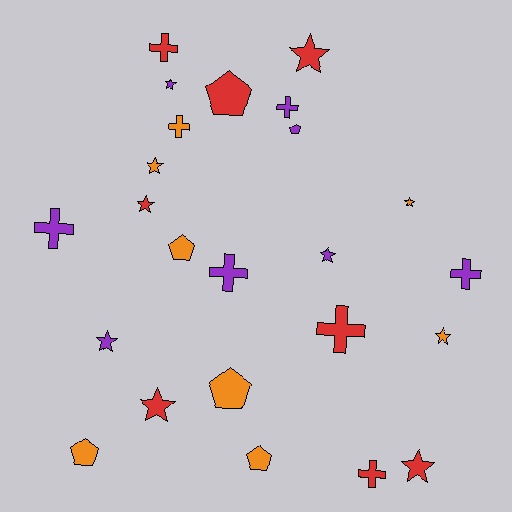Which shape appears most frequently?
Star, with 10 objects.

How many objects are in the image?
There are 24 objects.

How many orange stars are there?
There are 3 orange stars.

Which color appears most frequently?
Red, with 8 objects.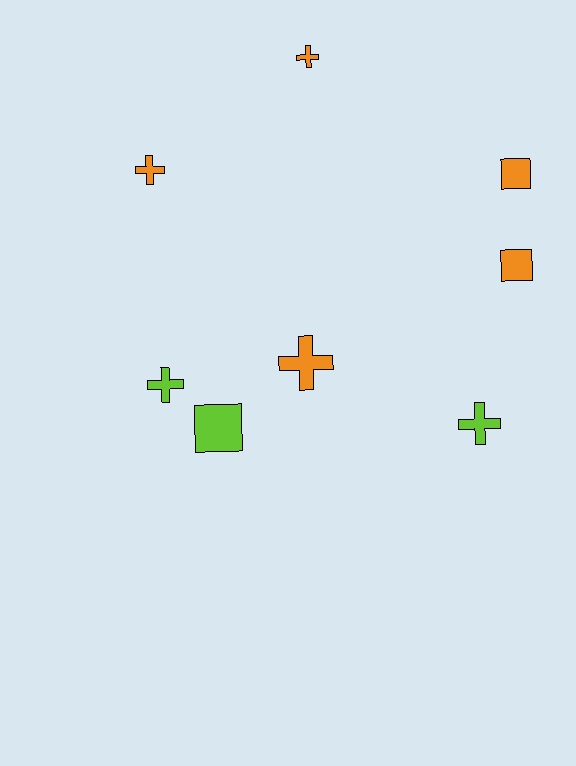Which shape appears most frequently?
Cross, with 5 objects.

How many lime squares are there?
There is 1 lime square.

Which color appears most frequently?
Orange, with 5 objects.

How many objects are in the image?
There are 8 objects.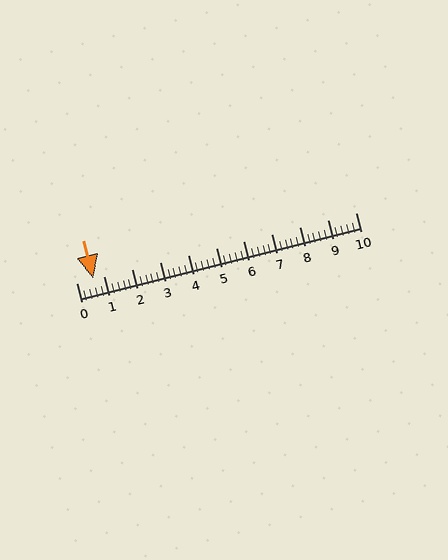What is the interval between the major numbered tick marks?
The major tick marks are spaced 1 units apart.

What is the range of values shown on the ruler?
The ruler shows values from 0 to 10.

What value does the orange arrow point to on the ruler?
The orange arrow points to approximately 0.6.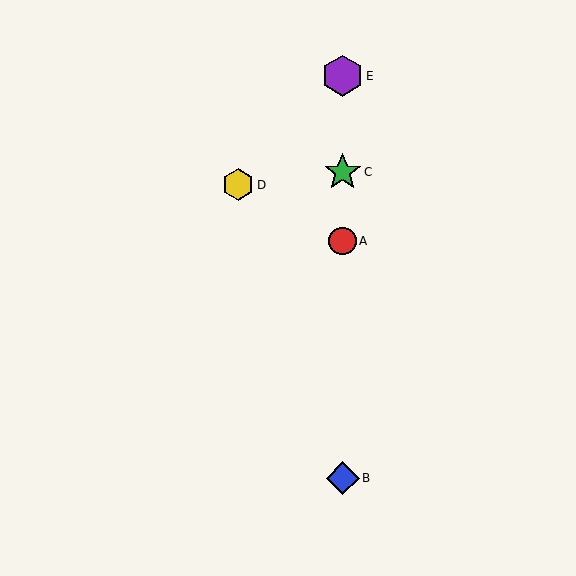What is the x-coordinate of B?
Object B is at x≈343.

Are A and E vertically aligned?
Yes, both are at x≈343.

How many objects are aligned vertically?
4 objects (A, B, C, E) are aligned vertically.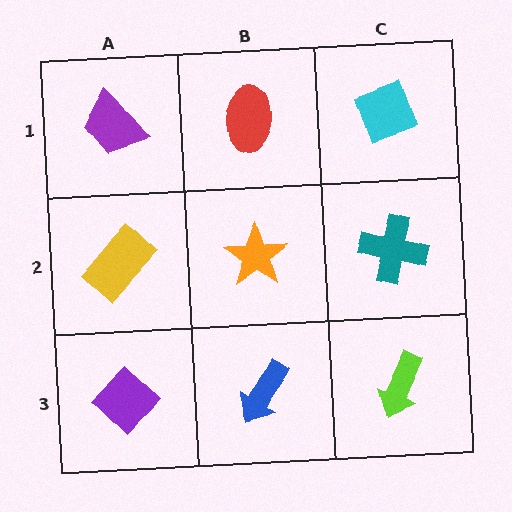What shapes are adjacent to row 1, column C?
A teal cross (row 2, column C), a red ellipse (row 1, column B).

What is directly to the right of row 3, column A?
A blue arrow.